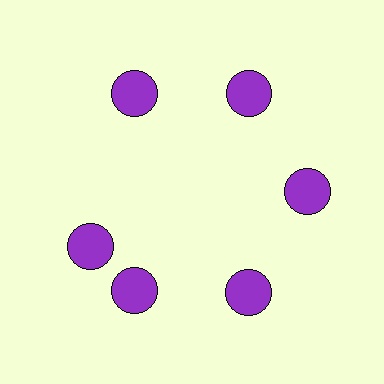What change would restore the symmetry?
The symmetry would be restored by rotating it back into even spacing with its neighbors so that all 6 circles sit at equal angles and equal distance from the center.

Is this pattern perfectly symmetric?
No. The 6 purple circles are arranged in a ring, but one element near the 9 o'clock position is rotated out of alignment along the ring, breaking the 6-fold rotational symmetry.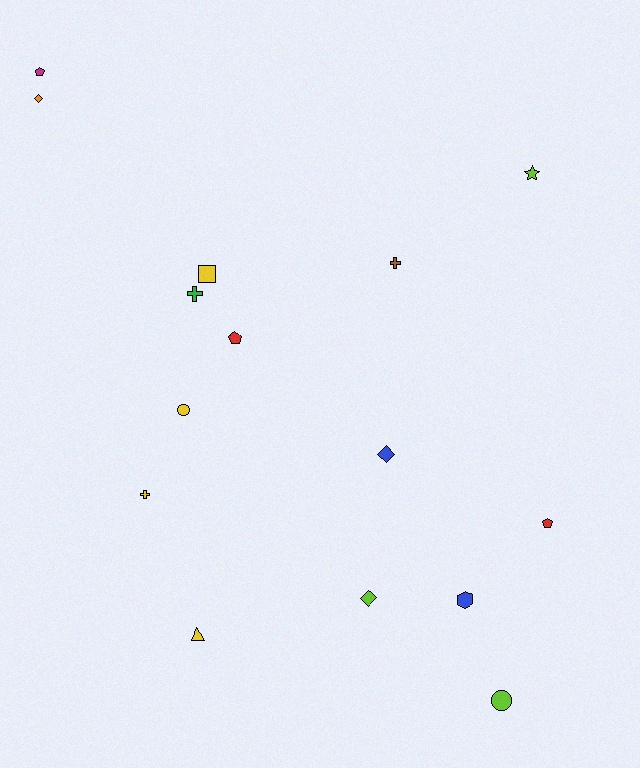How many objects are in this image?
There are 15 objects.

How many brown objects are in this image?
There is 1 brown object.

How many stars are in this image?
There is 1 star.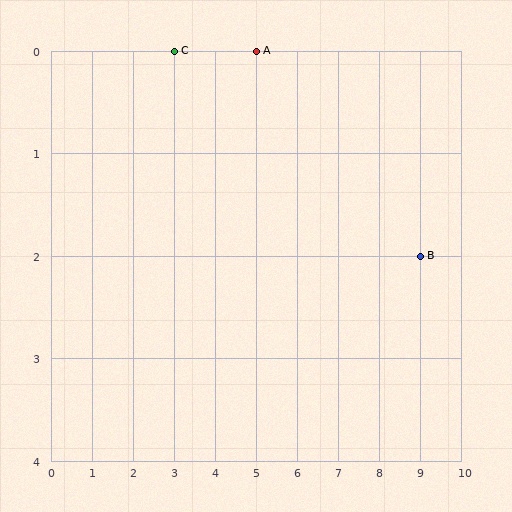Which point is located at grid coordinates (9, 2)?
Point B is at (9, 2).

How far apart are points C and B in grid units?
Points C and B are 6 columns and 2 rows apart (about 6.3 grid units diagonally).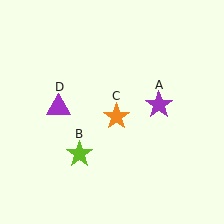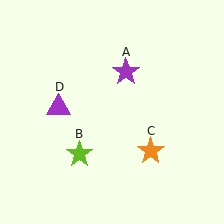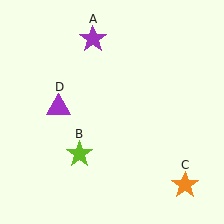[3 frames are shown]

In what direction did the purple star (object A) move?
The purple star (object A) moved up and to the left.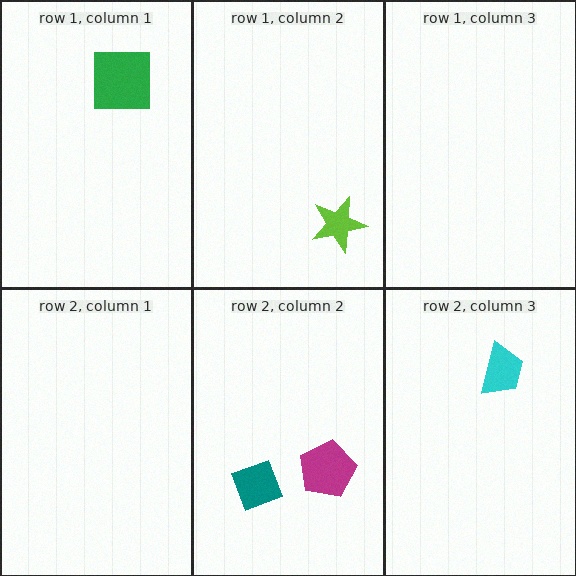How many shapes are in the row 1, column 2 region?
1.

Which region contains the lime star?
The row 1, column 2 region.